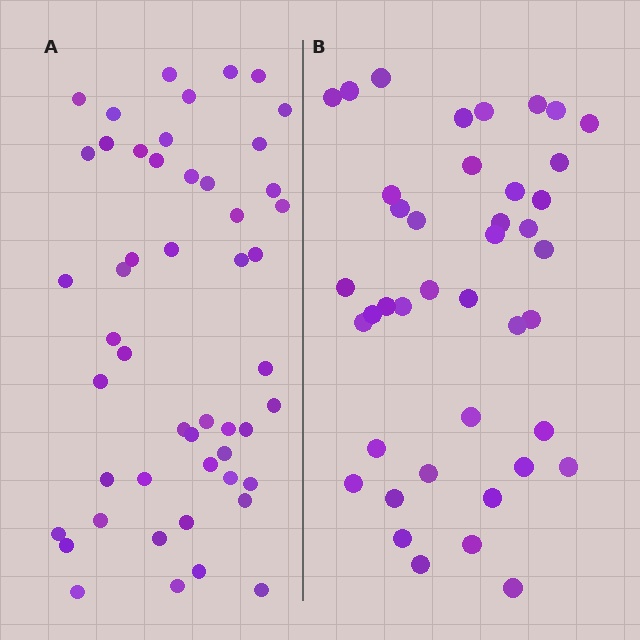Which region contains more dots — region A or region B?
Region A (the left region) has more dots.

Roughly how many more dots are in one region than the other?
Region A has roughly 8 or so more dots than region B.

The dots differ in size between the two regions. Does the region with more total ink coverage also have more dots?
No. Region B has more total ink coverage because its dots are larger, but region A actually contains more individual dots. Total area can be misleading — the number of items is what matters here.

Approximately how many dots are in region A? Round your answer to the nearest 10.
About 50 dots.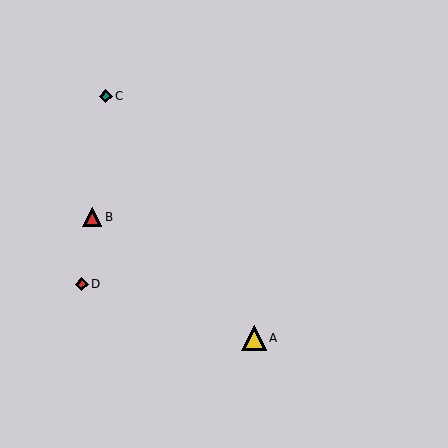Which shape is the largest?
The yellow triangle (labeled A) is the largest.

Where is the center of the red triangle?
The center of the red triangle is at (92, 217).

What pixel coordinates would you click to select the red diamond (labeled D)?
Click at (82, 284) to select the red diamond D.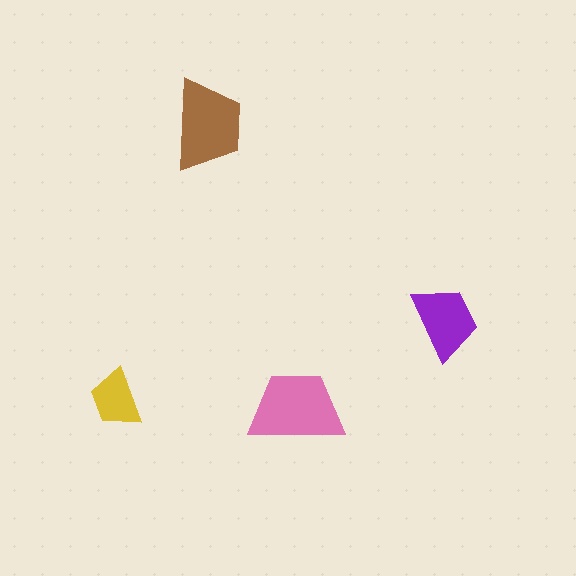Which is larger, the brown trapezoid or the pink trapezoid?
The pink one.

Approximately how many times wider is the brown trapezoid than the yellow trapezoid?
About 1.5 times wider.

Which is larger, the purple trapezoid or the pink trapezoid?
The pink one.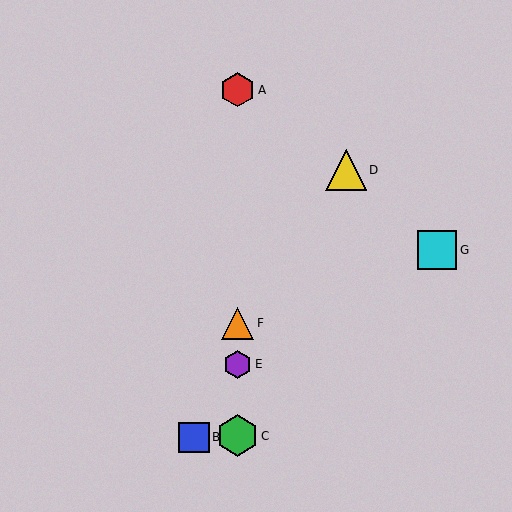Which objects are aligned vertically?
Objects A, C, E, F are aligned vertically.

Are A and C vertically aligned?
Yes, both are at x≈238.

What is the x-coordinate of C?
Object C is at x≈238.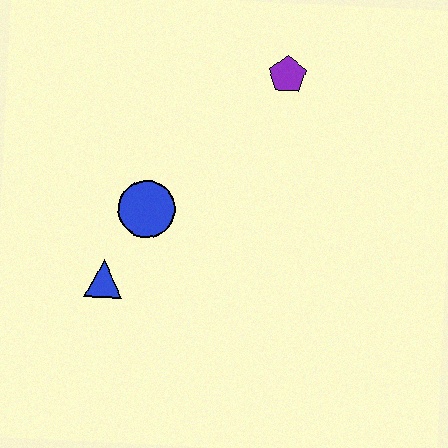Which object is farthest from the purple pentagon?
The blue triangle is farthest from the purple pentagon.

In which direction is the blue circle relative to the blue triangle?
The blue circle is above the blue triangle.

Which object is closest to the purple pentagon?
The blue circle is closest to the purple pentagon.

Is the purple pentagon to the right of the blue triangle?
Yes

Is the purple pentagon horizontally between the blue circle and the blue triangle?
No